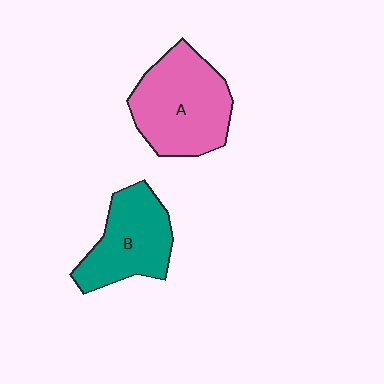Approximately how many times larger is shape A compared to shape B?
Approximately 1.3 times.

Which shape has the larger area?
Shape A (pink).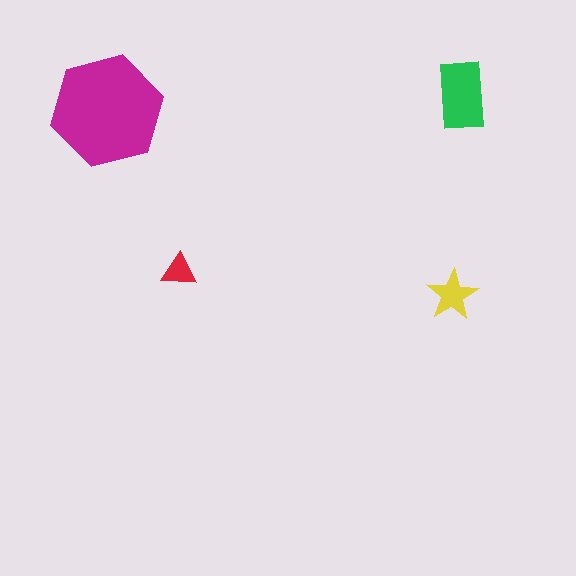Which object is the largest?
The magenta hexagon.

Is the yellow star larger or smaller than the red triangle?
Larger.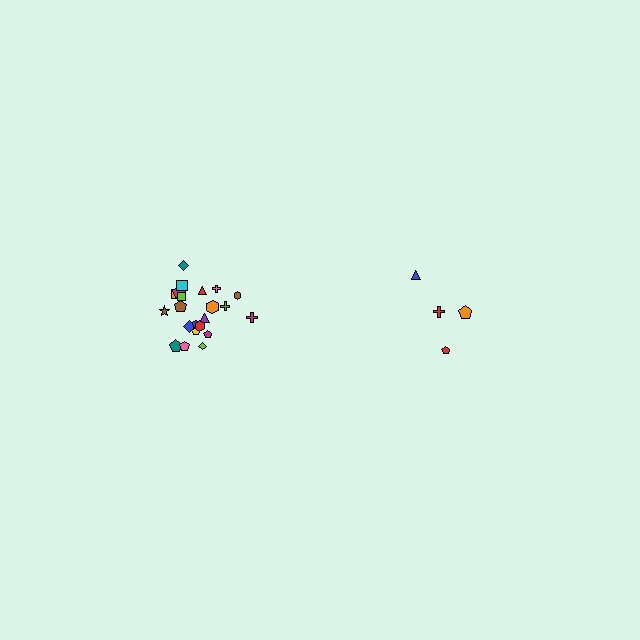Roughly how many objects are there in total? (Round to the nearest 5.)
Roughly 25 objects in total.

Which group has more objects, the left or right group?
The left group.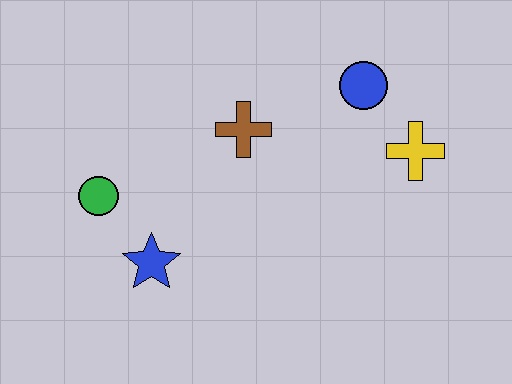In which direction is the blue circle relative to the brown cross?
The blue circle is to the right of the brown cross.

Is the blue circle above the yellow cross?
Yes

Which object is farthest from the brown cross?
The yellow cross is farthest from the brown cross.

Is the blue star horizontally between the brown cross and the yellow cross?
No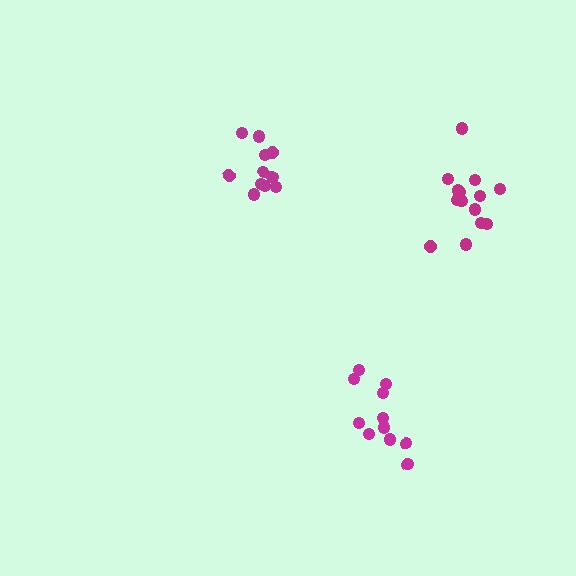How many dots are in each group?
Group 1: 11 dots, Group 2: 11 dots, Group 3: 14 dots (36 total).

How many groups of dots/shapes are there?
There are 3 groups.